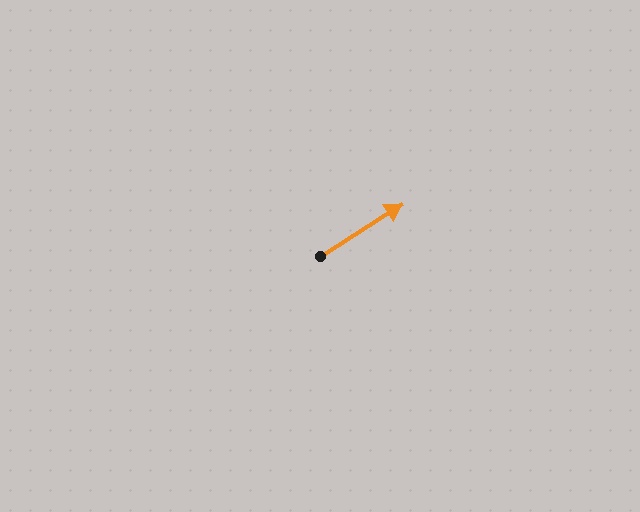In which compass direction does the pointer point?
Northeast.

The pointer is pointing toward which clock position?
Roughly 2 o'clock.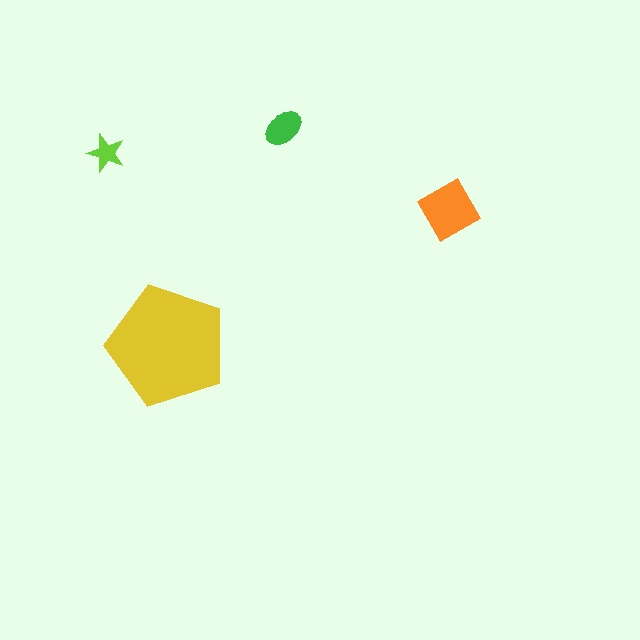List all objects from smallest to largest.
The lime star, the green ellipse, the orange diamond, the yellow pentagon.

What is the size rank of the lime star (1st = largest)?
4th.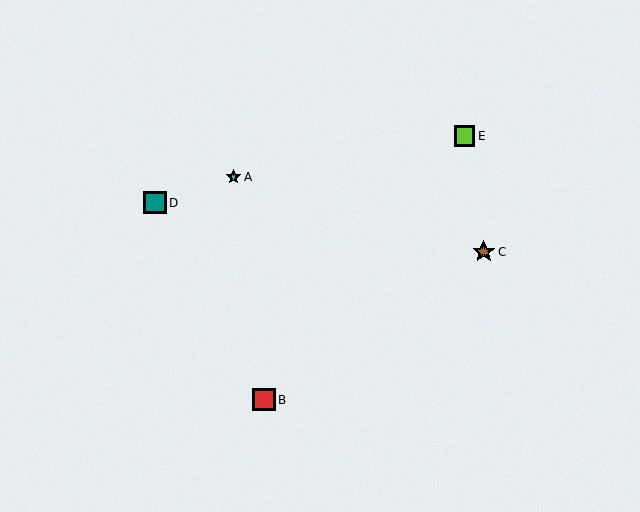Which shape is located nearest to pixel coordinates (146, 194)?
The teal square (labeled D) at (155, 203) is nearest to that location.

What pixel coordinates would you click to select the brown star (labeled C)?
Click at (484, 252) to select the brown star C.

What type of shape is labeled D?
Shape D is a teal square.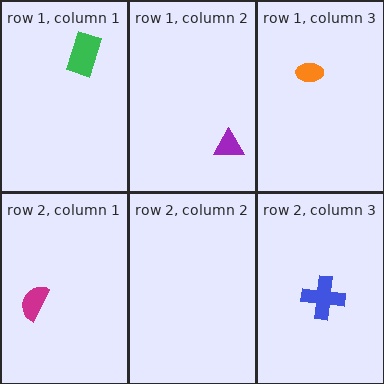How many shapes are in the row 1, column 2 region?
1.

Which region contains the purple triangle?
The row 1, column 2 region.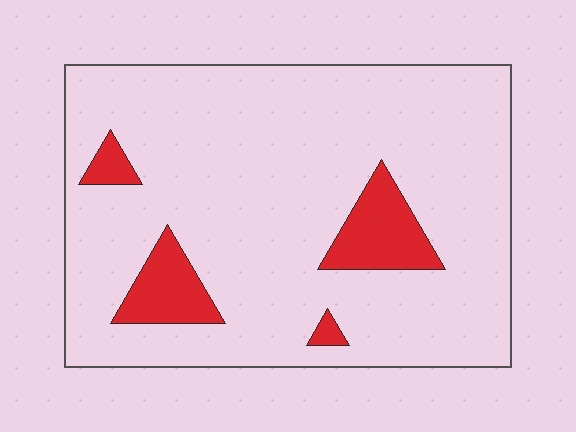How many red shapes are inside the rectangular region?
4.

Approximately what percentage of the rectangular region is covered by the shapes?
Approximately 10%.